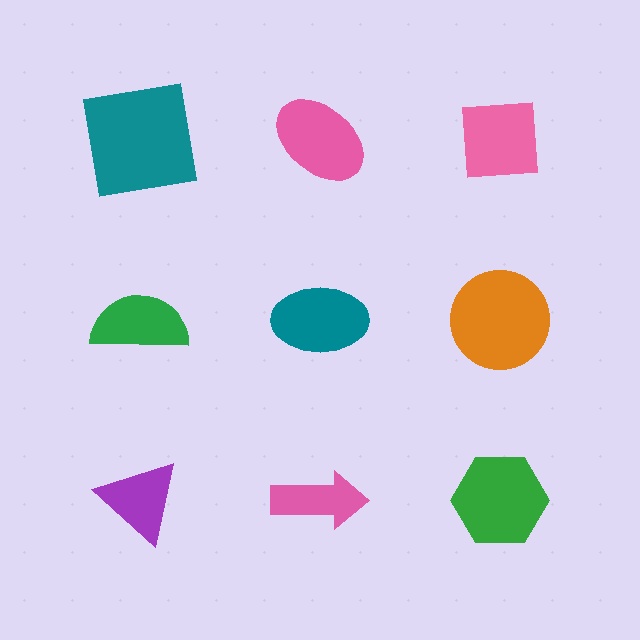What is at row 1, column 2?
A pink ellipse.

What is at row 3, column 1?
A purple triangle.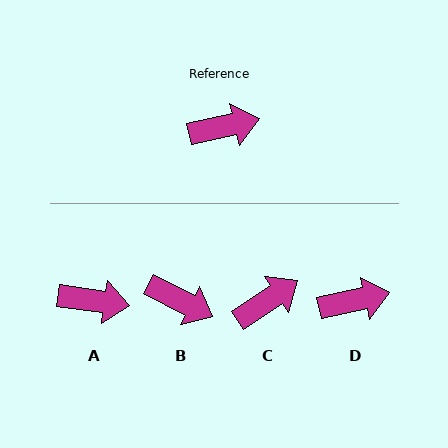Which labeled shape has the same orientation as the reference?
D.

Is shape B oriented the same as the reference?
No, it is off by about 39 degrees.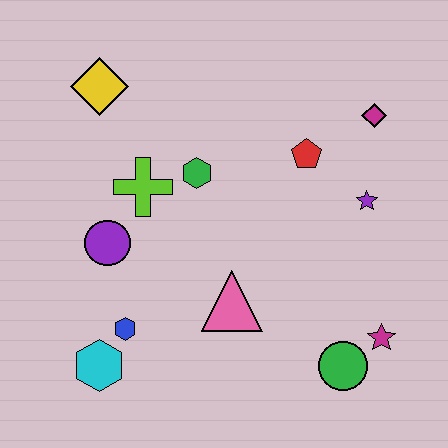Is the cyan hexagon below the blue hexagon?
Yes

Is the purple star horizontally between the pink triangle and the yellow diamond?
No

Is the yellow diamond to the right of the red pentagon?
No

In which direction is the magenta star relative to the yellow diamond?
The magenta star is to the right of the yellow diamond.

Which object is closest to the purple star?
The red pentagon is closest to the purple star.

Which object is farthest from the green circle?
The yellow diamond is farthest from the green circle.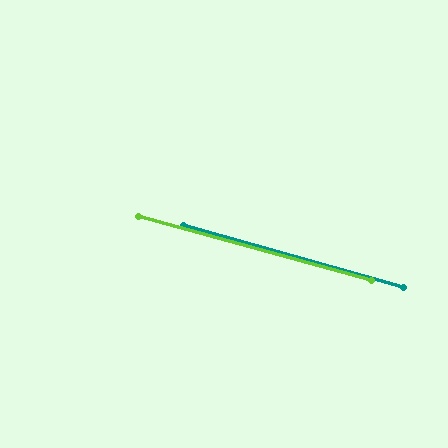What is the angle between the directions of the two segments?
Approximately 0 degrees.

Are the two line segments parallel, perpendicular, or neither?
Parallel — their directions differ by only 0.3°.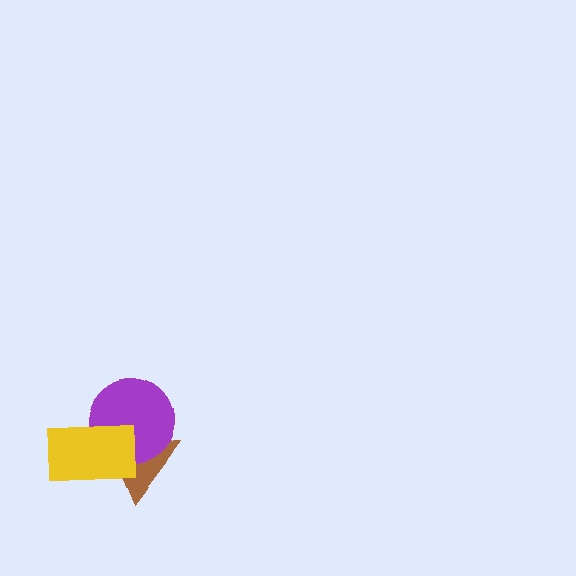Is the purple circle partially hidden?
Yes, it is partially covered by another shape.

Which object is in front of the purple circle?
The yellow rectangle is in front of the purple circle.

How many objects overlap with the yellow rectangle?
2 objects overlap with the yellow rectangle.